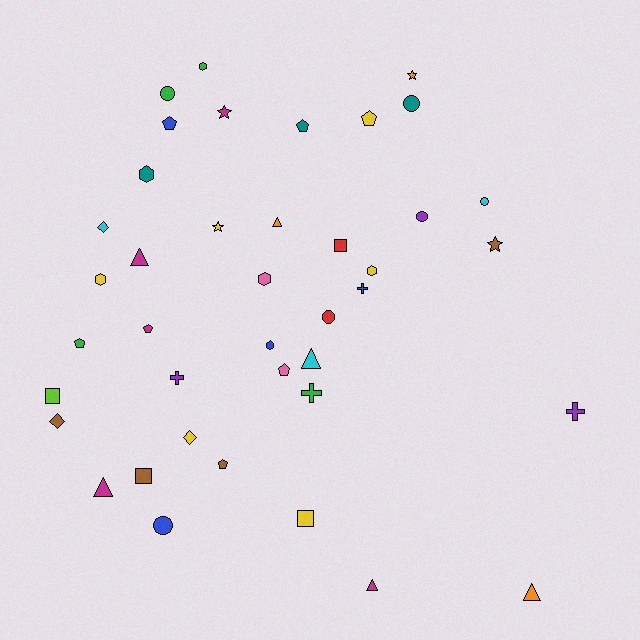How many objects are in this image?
There are 40 objects.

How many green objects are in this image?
There are 4 green objects.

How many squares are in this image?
There are 4 squares.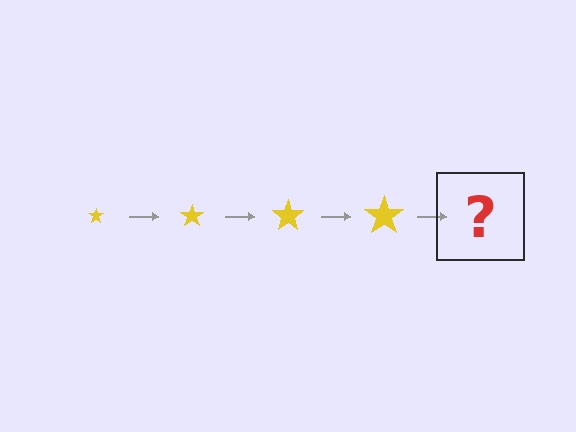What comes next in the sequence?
The next element should be a yellow star, larger than the previous one.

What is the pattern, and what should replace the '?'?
The pattern is that the star gets progressively larger each step. The '?' should be a yellow star, larger than the previous one.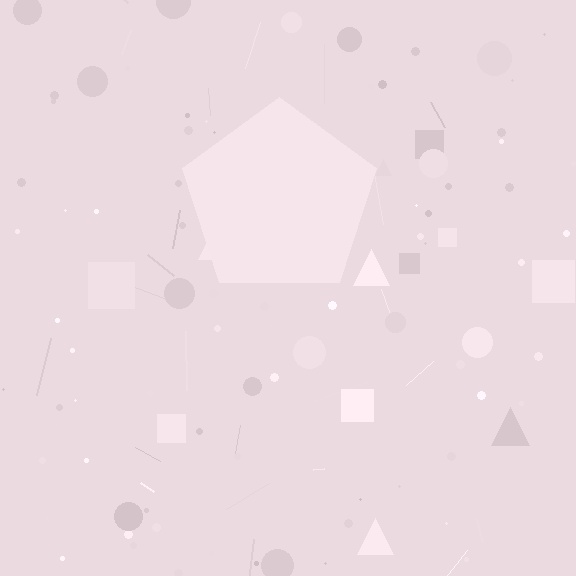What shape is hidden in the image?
A pentagon is hidden in the image.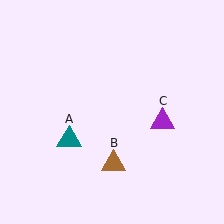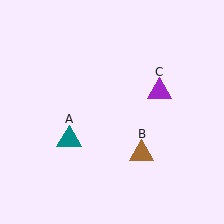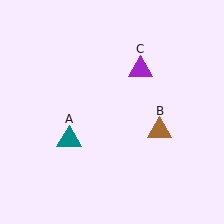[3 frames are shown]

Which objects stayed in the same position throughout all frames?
Teal triangle (object A) remained stationary.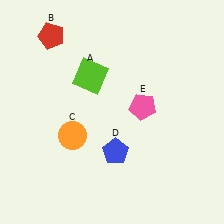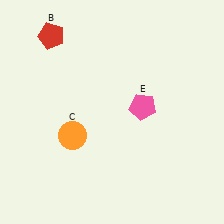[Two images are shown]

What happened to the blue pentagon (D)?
The blue pentagon (D) was removed in Image 2. It was in the bottom-right area of Image 1.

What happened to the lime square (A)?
The lime square (A) was removed in Image 2. It was in the top-left area of Image 1.